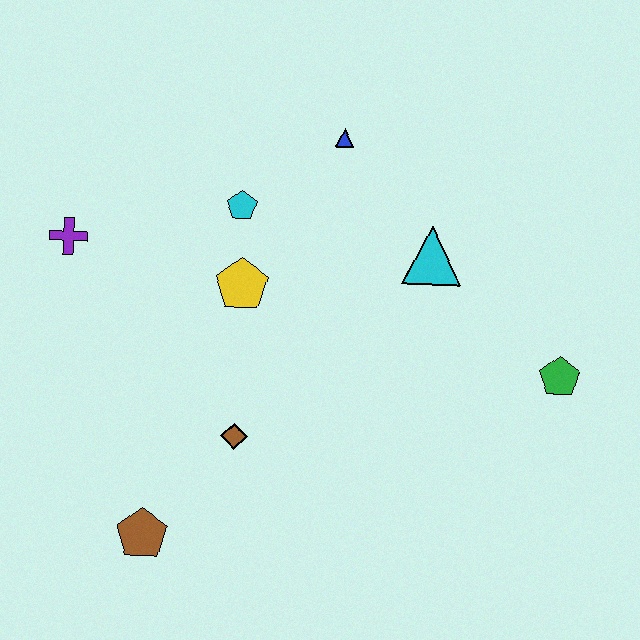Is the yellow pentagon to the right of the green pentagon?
No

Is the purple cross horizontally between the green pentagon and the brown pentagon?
No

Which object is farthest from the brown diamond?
The green pentagon is farthest from the brown diamond.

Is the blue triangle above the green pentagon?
Yes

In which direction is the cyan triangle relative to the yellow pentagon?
The cyan triangle is to the right of the yellow pentagon.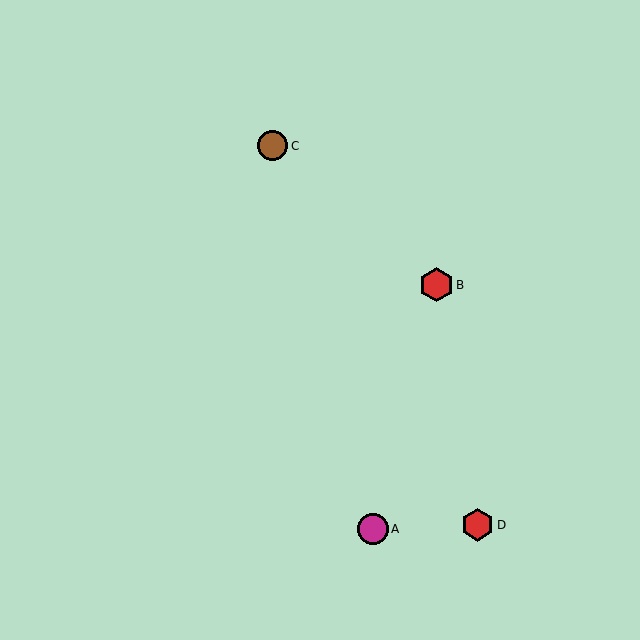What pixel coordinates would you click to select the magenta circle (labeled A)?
Click at (373, 529) to select the magenta circle A.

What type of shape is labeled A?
Shape A is a magenta circle.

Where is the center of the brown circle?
The center of the brown circle is at (273, 146).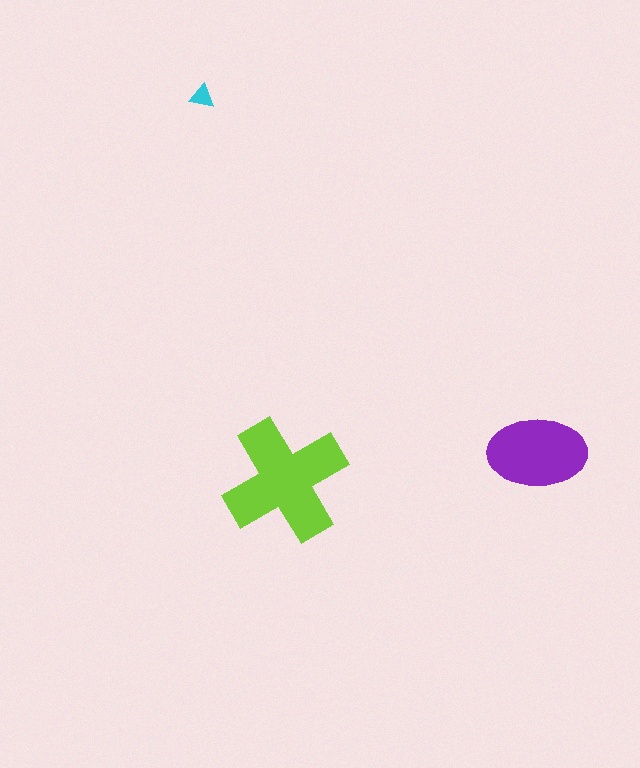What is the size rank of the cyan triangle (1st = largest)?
3rd.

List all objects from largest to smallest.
The lime cross, the purple ellipse, the cyan triangle.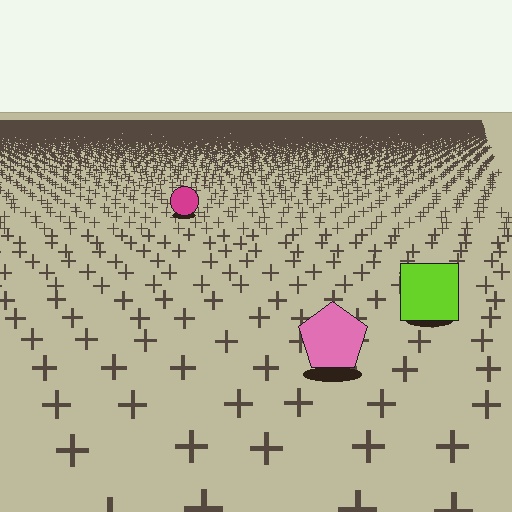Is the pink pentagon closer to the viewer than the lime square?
Yes. The pink pentagon is closer — you can tell from the texture gradient: the ground texture is coarser near it.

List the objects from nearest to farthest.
From nearest to farthest: the pink pentagon, the lime square, the magenta circle.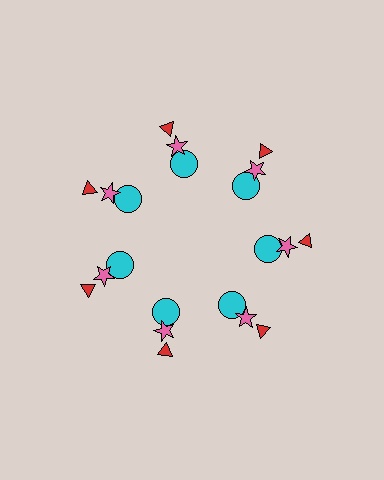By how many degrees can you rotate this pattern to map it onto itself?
The pattern maps onto itself every 51 degrees of rotation.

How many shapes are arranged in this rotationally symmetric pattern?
There are 21 shapes, arranged in 7 groups of 3.